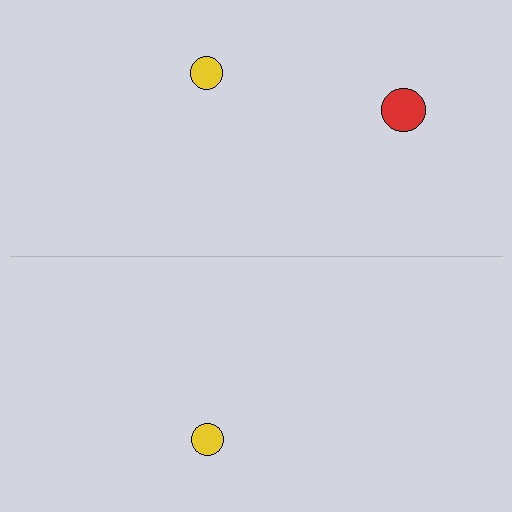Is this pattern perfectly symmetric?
No, the pattern is not perfectly symmetric. A red circle is missing from the bottom side.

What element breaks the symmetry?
A red circle is missing from the bottom side.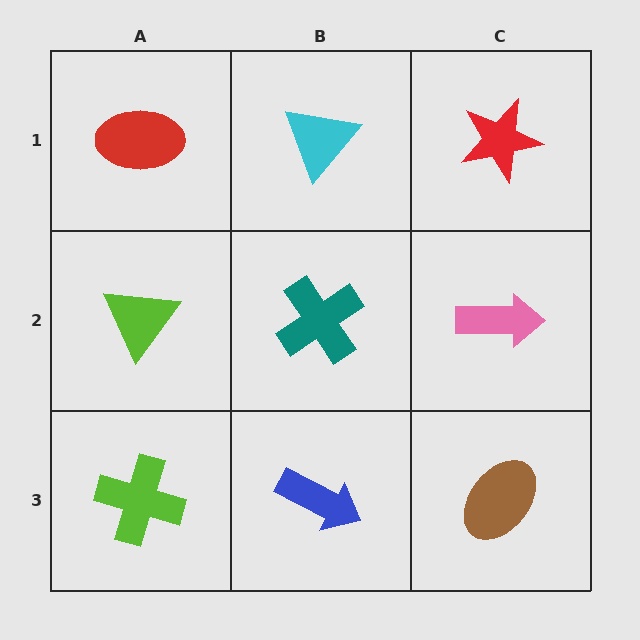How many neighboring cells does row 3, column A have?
2.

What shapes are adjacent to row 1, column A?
A lime triangle (row 2, column A), a cyan triangle (row 1, column B).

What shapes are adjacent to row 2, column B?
A cyan triangle (row 1, column B), a blue arrow (row 3, column B), a lime triangle (row 2, column A), a pink arrow (row 2, column C).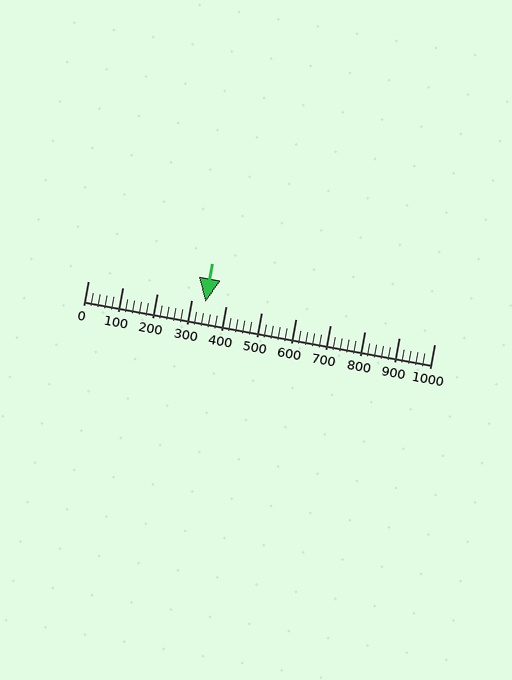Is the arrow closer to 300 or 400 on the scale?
The arrow is closer to 300.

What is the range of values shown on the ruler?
The ruler shows values from 0 to 1000.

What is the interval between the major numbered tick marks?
The major tick marks are spaced 100 units apart.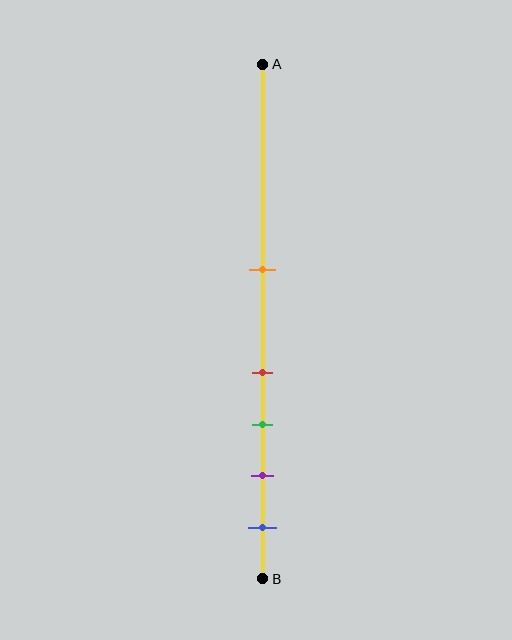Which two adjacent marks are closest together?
The red and green marks are the closest adjacent pair.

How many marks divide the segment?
There are 5 marks dividing the segment.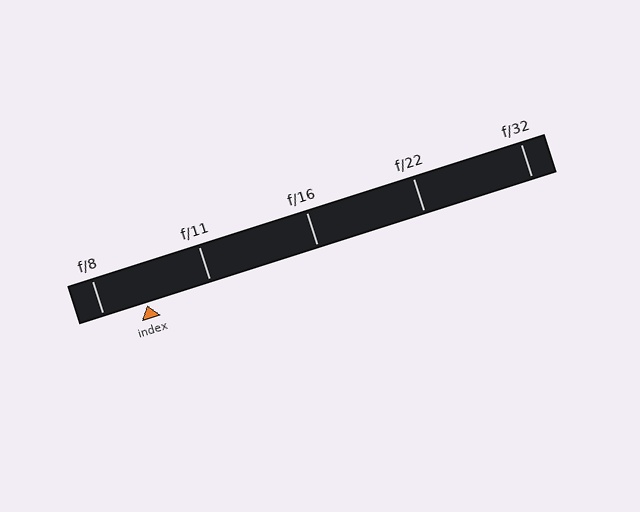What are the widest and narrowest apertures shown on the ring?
The widest aperture shown is f/8 and the narrowest is f/32.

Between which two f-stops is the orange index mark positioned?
The index mark is between f/8 and f/11.